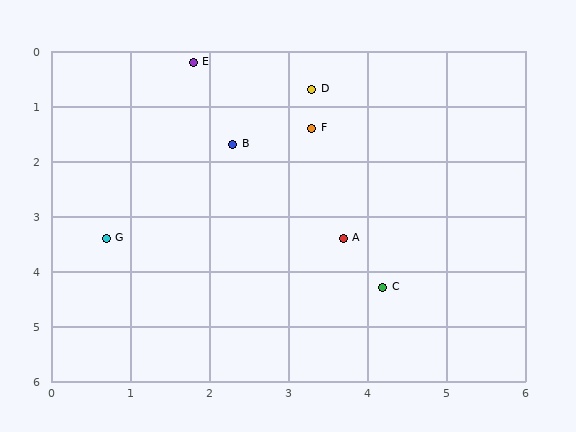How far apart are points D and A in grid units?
Points D and A are about 2.7 grid units apart.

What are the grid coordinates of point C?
Point C is at approximately (4.2, 4.3).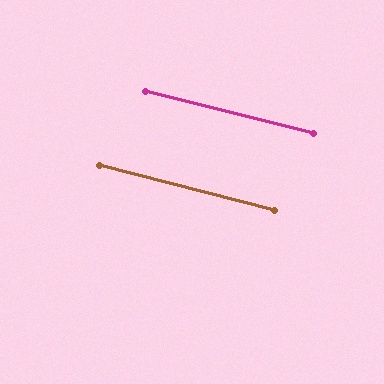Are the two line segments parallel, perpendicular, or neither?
Parallel — their directions differ by only 0.2°.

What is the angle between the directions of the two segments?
Approximately 0 degrees.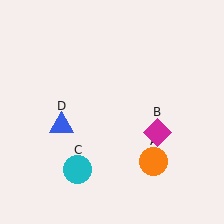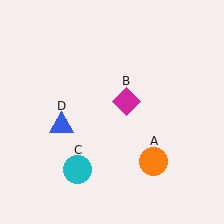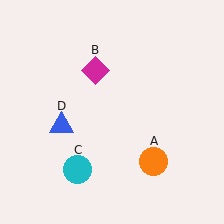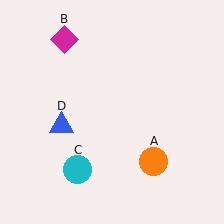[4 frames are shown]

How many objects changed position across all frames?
1 object changed position: magenta diamond (object B).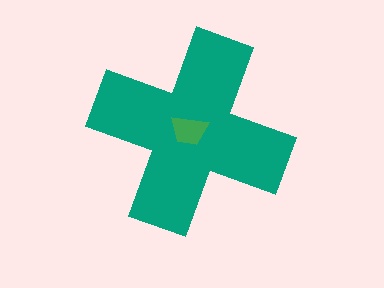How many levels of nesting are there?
2.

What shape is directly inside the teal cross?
The green trapezoid.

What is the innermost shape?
The green trapezoid.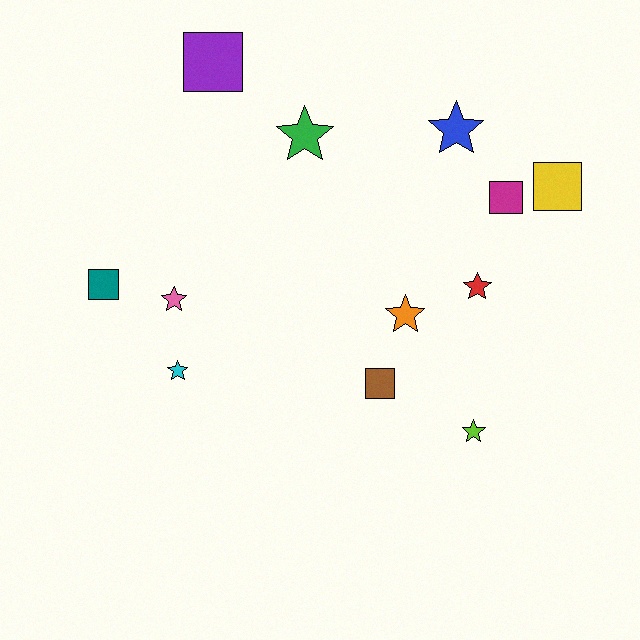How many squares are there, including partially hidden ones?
There are 5 squares.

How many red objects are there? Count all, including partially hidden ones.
There is 1 red object.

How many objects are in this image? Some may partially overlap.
There are 12 objects.